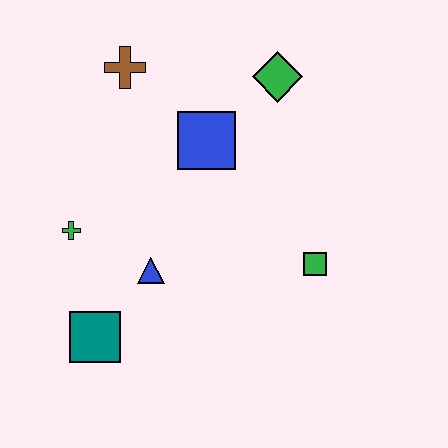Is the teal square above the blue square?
No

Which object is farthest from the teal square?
The green diamond is farthest from the teal square.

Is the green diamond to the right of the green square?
No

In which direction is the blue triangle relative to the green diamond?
The blue triangle is below the green diamond.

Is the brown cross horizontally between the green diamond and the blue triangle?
No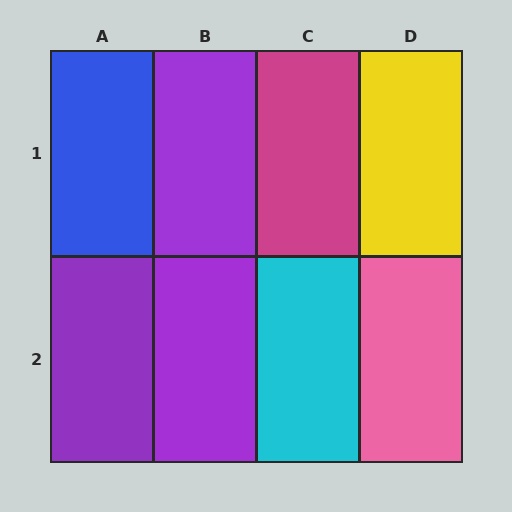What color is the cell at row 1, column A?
Blue.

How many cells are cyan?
1 cell is cyan.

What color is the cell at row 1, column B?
Purple.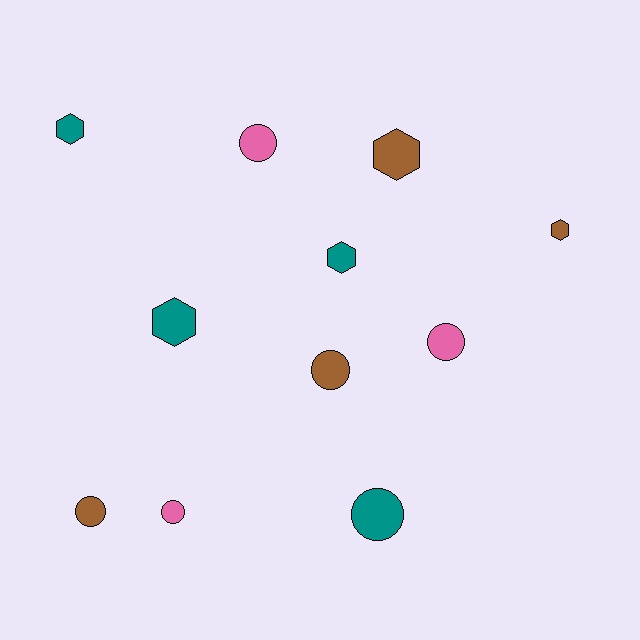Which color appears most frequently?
Brown, with 4 objects.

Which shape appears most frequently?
Circle, with 6 objects.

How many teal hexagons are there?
There are 3 teal hexagons.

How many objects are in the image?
There are 11 objects.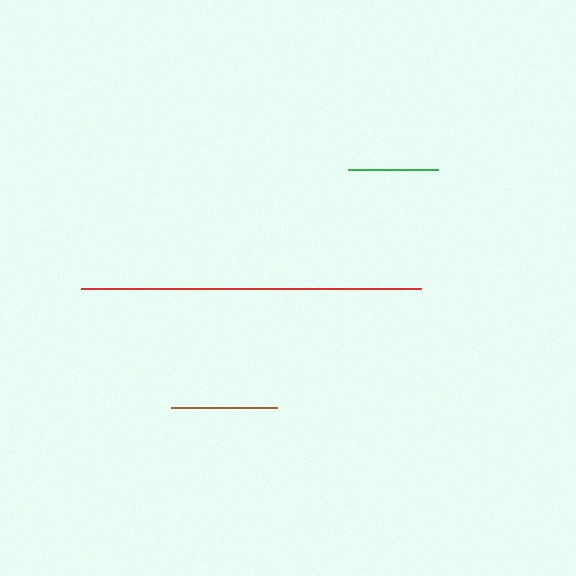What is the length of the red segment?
The red segment is approximately 340 pixels long.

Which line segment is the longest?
The red line is the longest at approximately 340 pixels.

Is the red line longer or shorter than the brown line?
The red line is longer than the brown line.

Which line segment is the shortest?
The green line is the shortest at approximately 91 pixels.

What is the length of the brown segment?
The brown segment is approximately 106 pixels long.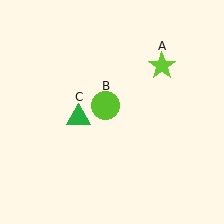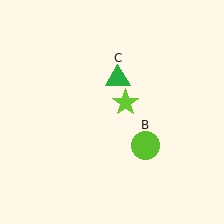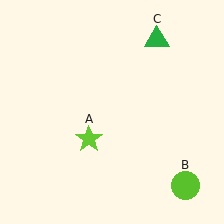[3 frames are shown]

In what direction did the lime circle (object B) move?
The lime circle (object B) moved down and to the right.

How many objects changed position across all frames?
3 objects changed position: lime star (object A), lime circle (object B), green triangle (object C).